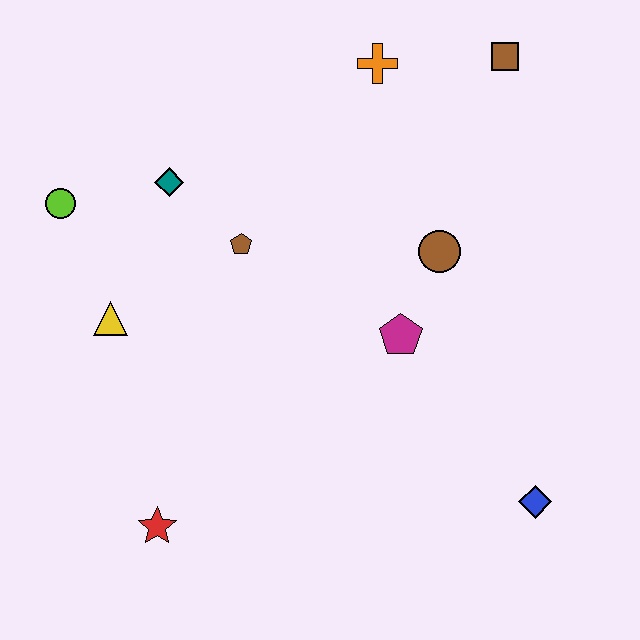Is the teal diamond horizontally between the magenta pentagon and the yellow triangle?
Yes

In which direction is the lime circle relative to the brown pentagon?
The lime circle is to the left of the brown pentagon.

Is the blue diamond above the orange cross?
No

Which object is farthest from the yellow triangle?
The brown square is farthest from the yellow triangle.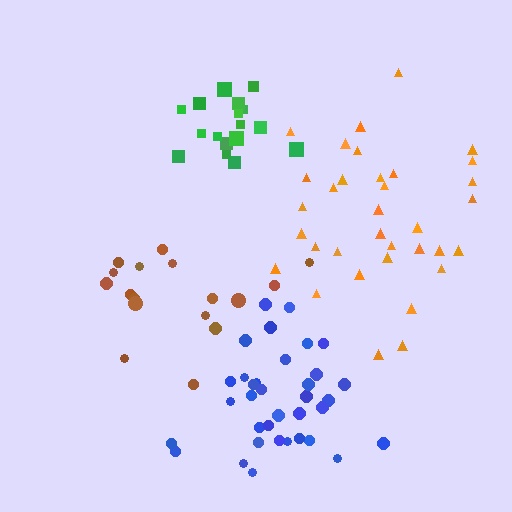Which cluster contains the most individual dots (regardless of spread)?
Blue (35).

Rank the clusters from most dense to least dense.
green, blue, orange, brown.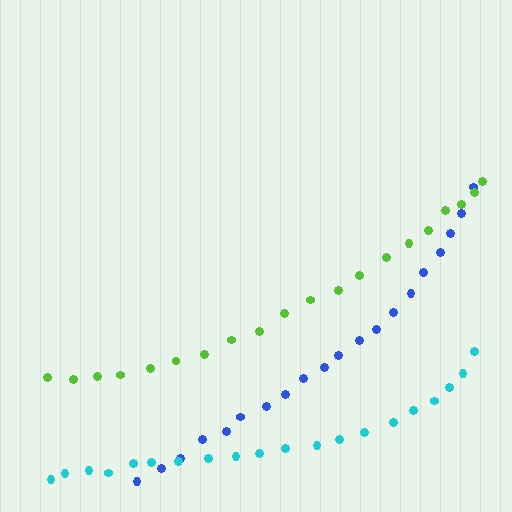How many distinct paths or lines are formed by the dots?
There are 3 distinct paths.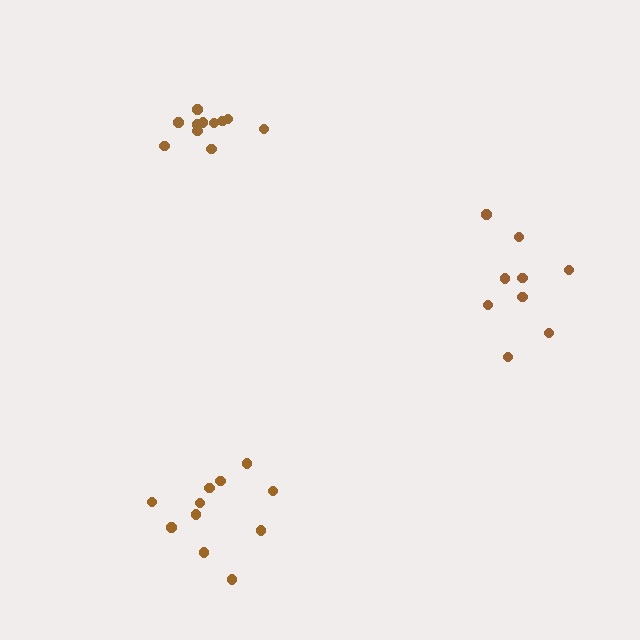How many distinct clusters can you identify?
There are 3 distinct clusters.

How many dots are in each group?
Group 1: 9 dots, Group 2: 11 dots, Group 3: 11 dots (31 total).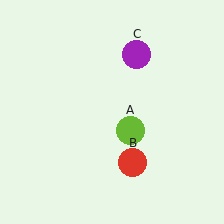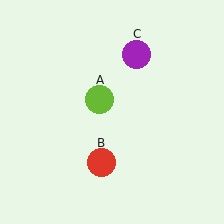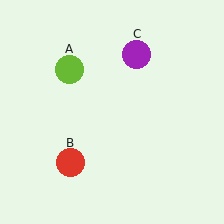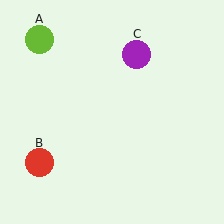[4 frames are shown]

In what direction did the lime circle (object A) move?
The lime circle (object A) moved up and to the left.